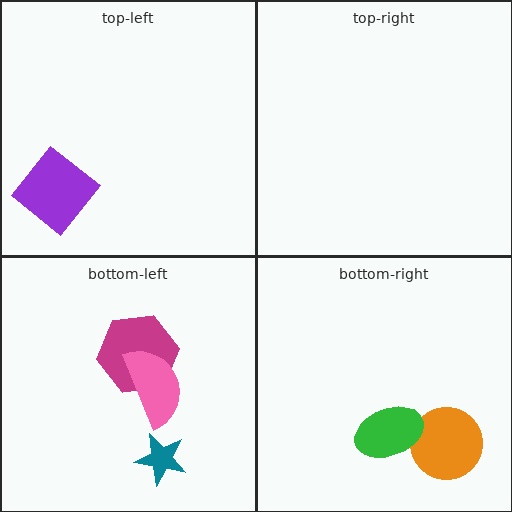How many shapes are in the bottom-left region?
3.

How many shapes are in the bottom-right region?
2.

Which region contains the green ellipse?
The bottom-right region.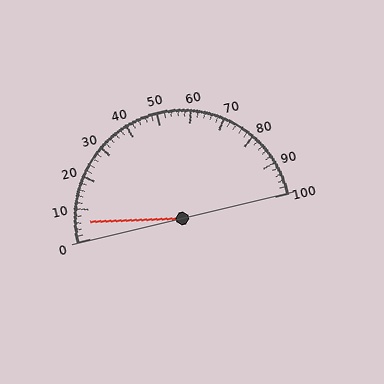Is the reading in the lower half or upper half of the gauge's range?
The reading is in the lower half of the range (0 to 100).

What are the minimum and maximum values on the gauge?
The gauge ranges from 0 to 100.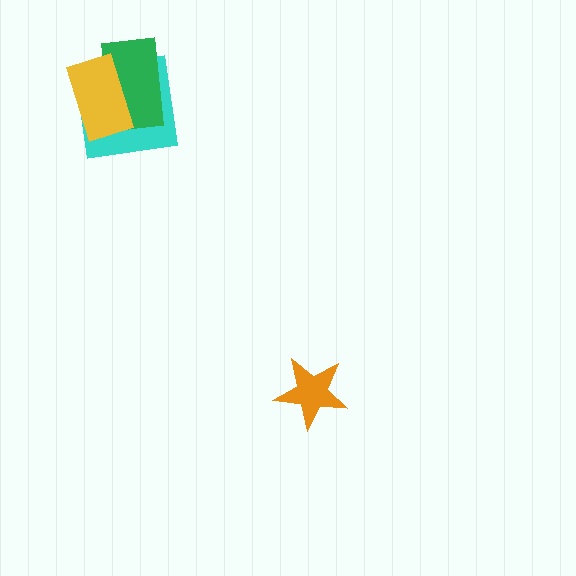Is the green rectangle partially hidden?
Yes, it is partially covered by another shape.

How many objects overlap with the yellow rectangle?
2 objects overlap with the yellow rectangle.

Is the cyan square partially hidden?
Yes, it is partially covered by another shape.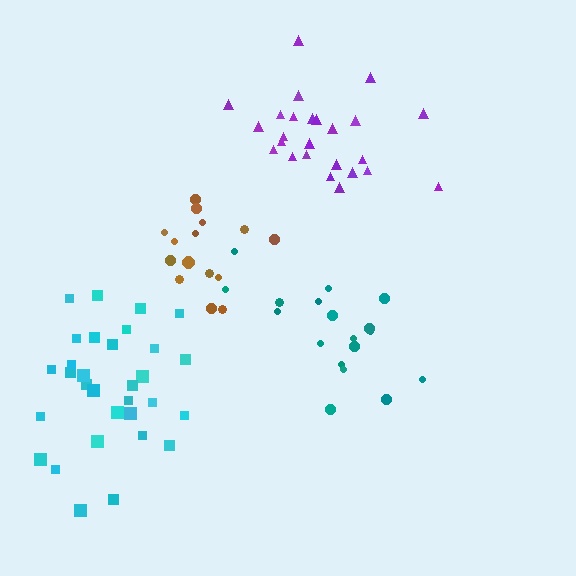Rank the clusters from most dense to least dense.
purple, cyan, brown, teal.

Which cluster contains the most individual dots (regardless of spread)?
Cyan (31).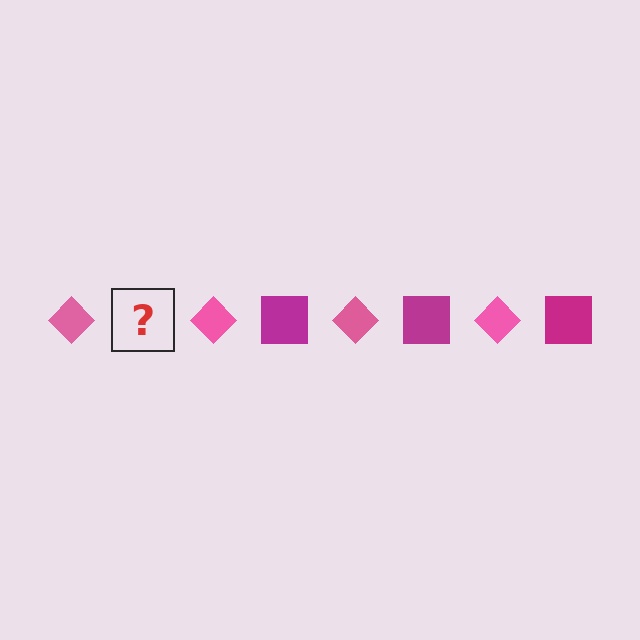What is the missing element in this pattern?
The missing element is a magenta square.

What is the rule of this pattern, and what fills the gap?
The rule is that the pattern alternates between pink diamond and magenta square. The gap should be filled with a magenta square.